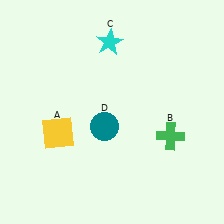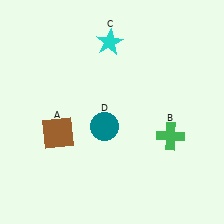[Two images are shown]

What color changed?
The square (A) changed from yellow in Image 1 to brown in Image 2.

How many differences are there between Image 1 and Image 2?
There is 1 difference between the two images.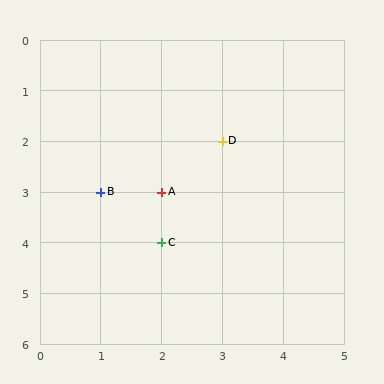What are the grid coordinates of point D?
Point D is at grid coordinates (3, 2).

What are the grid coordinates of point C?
Point C is at grid coordinates (2, 4).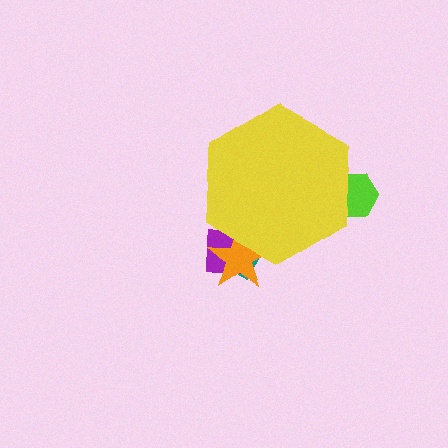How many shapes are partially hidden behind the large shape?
4 shapes are partially hidden.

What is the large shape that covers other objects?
A yellow hexagon.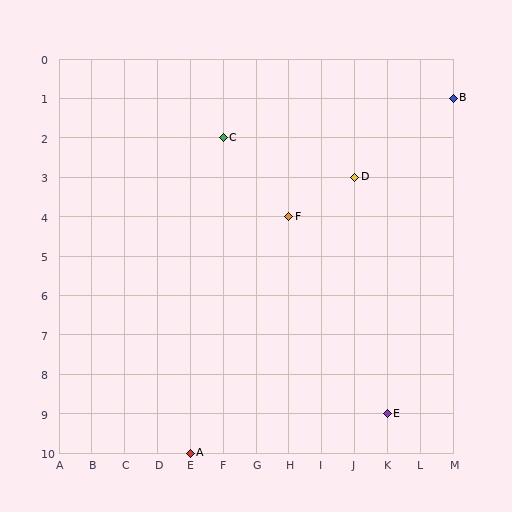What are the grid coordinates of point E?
Point E is at grid coordinates (K, 9).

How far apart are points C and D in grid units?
Points C and D are 4 columns and 1 row apart (about 4.1 grid units diagonally).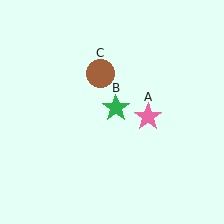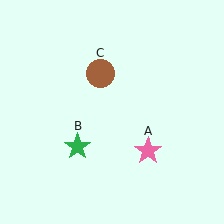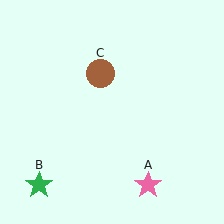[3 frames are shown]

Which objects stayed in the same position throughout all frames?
Brown circle (object C) remained stationary.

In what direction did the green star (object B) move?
The green star (object B) moved down and to the left.